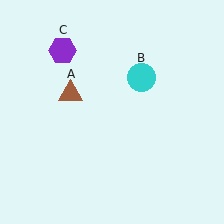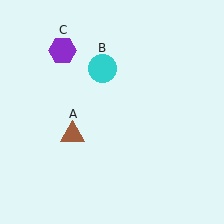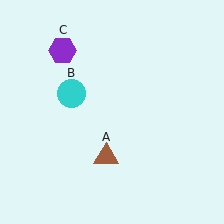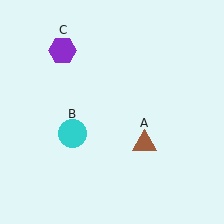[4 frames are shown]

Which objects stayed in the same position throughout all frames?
Purple hexagon (object C) remained stationary.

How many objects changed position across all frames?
2 objects changed position: brown triangle (object A), cyan circle (object B).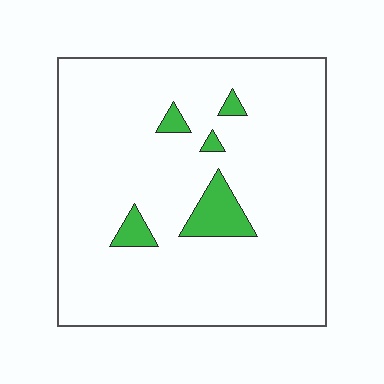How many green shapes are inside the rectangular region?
5.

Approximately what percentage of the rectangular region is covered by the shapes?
Approximately 5%.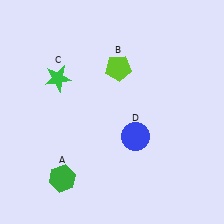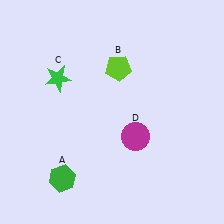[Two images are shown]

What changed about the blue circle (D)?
In Image 1, D is blue. In Image 2, it changed to magenta.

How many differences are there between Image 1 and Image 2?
There is 1 difference between the two images.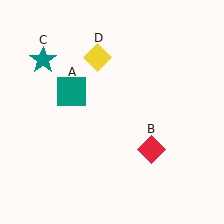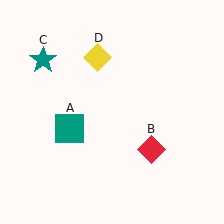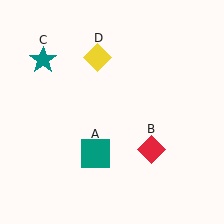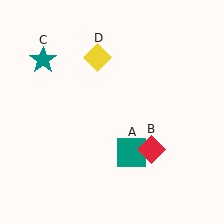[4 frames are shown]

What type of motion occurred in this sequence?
The teal square (object A) rotated counterclockwise around the center of the scene.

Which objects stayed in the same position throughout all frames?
Red diamond (object B) and teal star (object C) and yellow diamond (object D) remained stationary.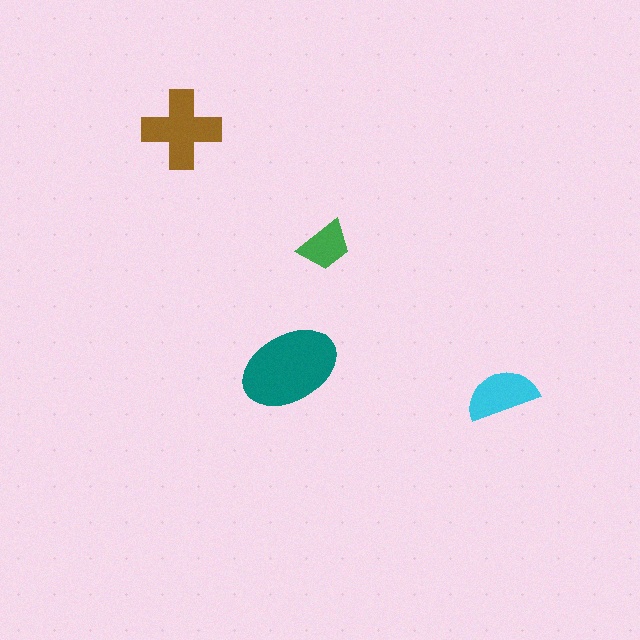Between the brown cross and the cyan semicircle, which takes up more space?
The brown cross.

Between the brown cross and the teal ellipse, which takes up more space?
The teal ellipse.